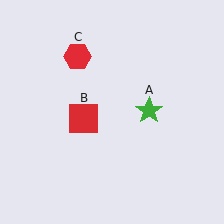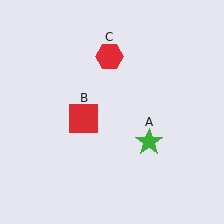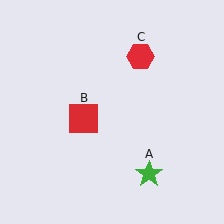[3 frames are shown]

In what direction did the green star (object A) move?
The green star (object A) moved down.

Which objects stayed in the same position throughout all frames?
Red square (object B) remained stationary.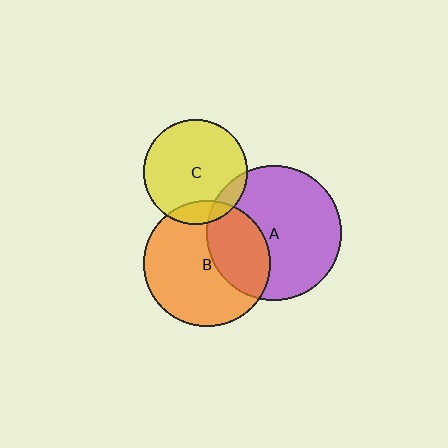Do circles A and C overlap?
Yes.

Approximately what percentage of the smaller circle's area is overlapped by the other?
Approximately 10%.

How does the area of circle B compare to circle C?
Approximately 1.5 times.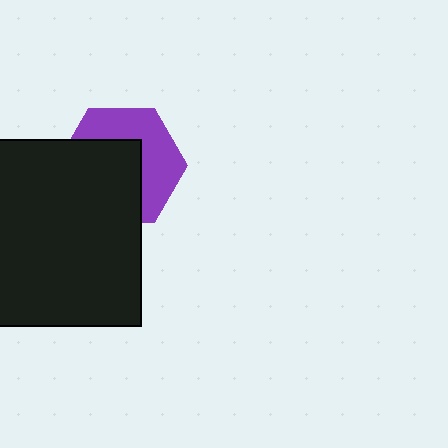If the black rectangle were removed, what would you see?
You would see the complete purple hexagon.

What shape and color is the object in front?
The object in front is a black rectangle.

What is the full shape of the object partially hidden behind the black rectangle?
The partially hidden object is a purple hexagon.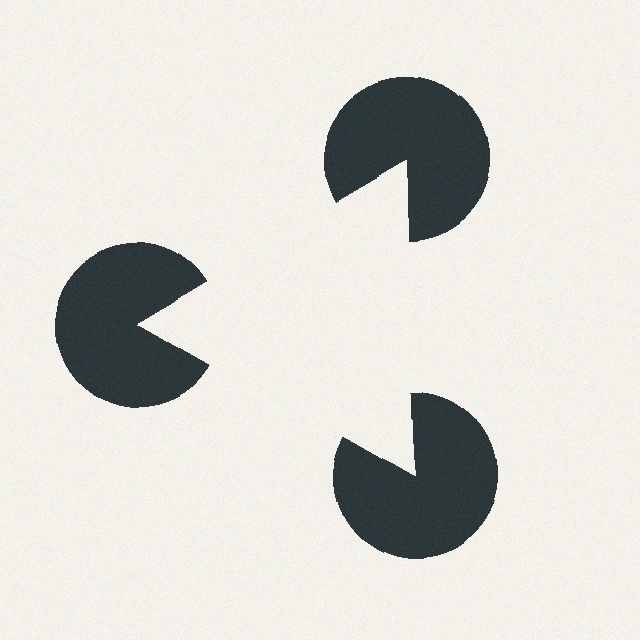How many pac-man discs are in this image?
There are 3 — one at each vertex of the illusory triangle.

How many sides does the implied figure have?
3 sides.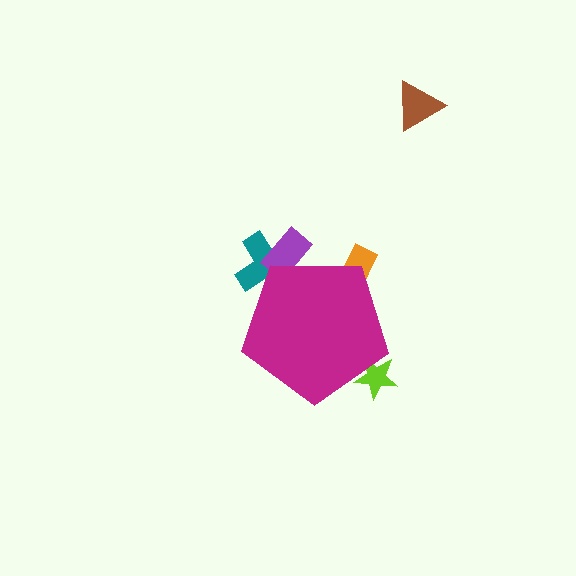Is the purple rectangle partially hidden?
Yes, the purple rectangle is partially hidden behind the magenta pentagon.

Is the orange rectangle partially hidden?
Yes, the orange rectangle is partially hidden behind the magenta pentagon.